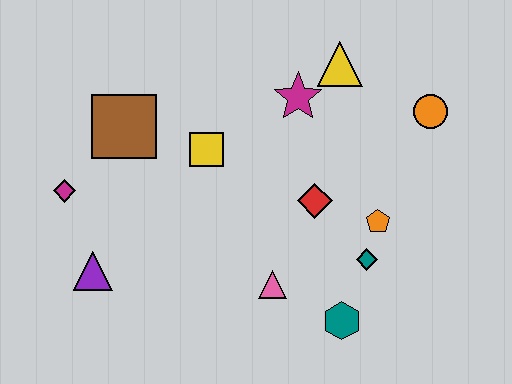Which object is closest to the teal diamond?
The orange pentagon is closest to the teal diamond.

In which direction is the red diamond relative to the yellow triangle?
The red diamond is below the yellow triangle.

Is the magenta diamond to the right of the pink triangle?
No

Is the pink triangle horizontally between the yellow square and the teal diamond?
Yes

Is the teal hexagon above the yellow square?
No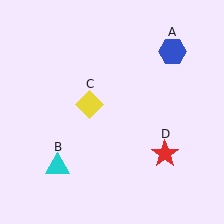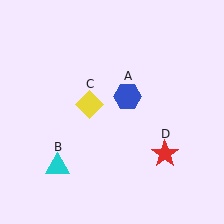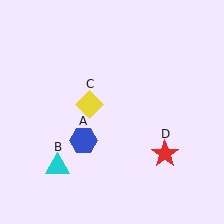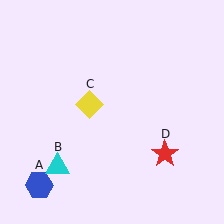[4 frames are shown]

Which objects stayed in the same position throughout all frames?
Cyan triangle (object B) and yellow diamond (object C) and red star (object D) remained stationary.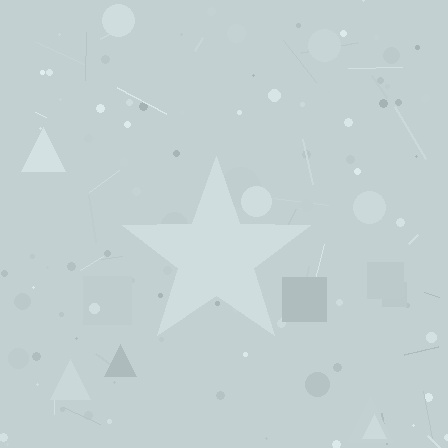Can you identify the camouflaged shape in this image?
The camouflaged shape is a star.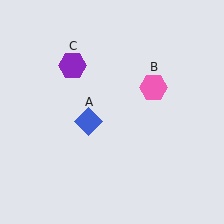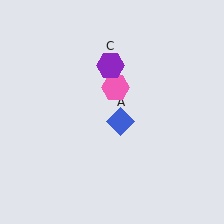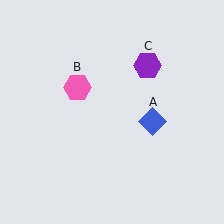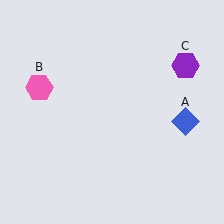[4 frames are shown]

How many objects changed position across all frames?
3 objects changed position: blue diamond (object A), pink hexagon (object B), purple hexagon (object C).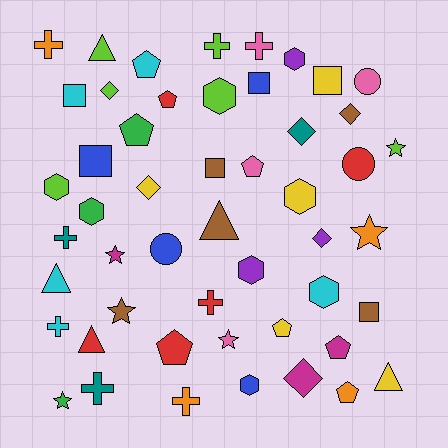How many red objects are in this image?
There are 5 red objects.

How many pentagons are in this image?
There are 8 pentagons.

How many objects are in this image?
There are 50 objects.